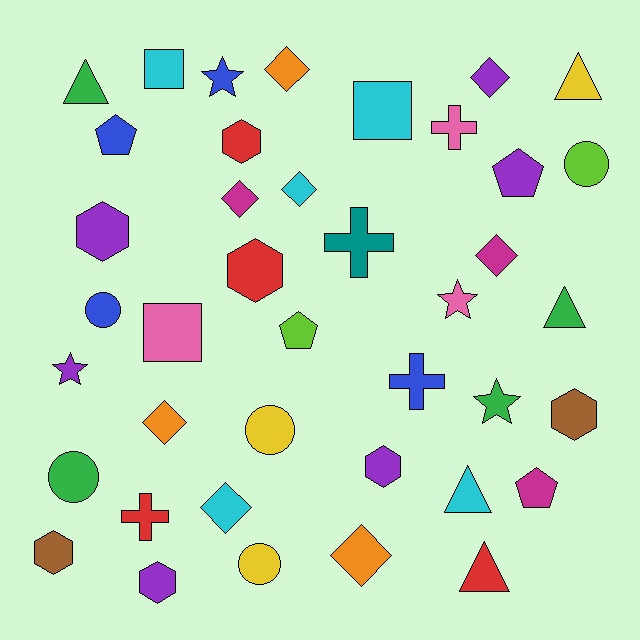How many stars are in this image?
There are 4 stars.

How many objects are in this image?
There are 40 objects.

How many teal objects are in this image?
There is 1 teal object.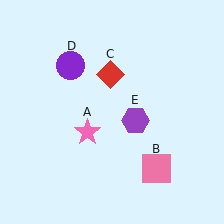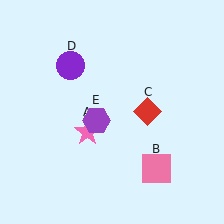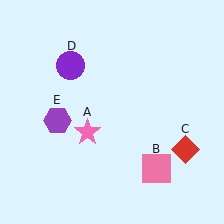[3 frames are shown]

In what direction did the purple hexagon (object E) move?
The purple hexagon (object E) moved left.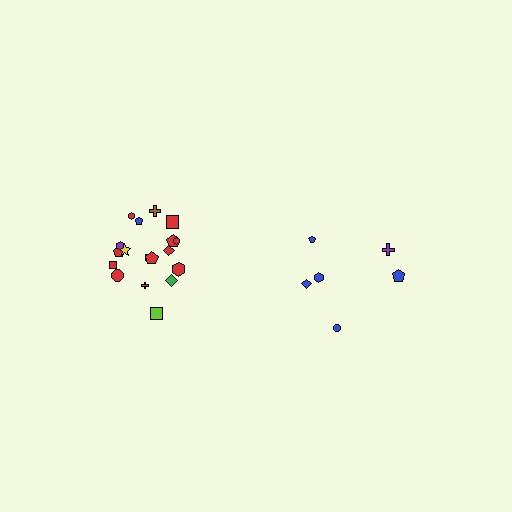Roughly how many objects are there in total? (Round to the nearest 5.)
Roughly 25 objects in total.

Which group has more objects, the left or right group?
The left group.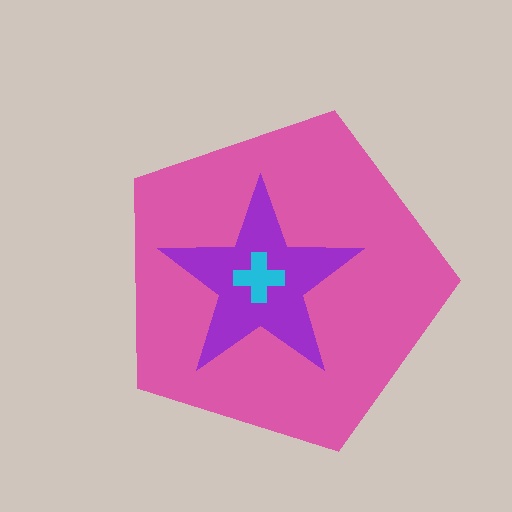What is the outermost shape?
The pink pentagon.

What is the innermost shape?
The cyan cross.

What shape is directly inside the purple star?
The cyan cross.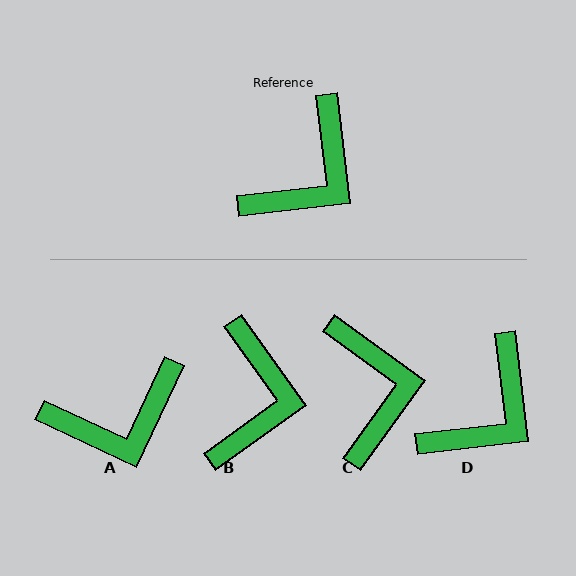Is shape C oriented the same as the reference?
No, it is off by about 48 degrees.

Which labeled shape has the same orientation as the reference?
D.